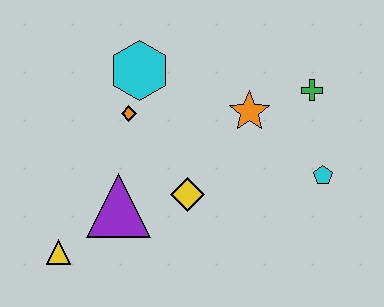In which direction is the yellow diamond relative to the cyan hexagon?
The yellow diamond is below the cyan hexagon.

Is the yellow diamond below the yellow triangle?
No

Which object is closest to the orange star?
The green cross is closest to the orange star.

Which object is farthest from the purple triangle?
The green cross is farthest from the purple triangle.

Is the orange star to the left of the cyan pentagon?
Yes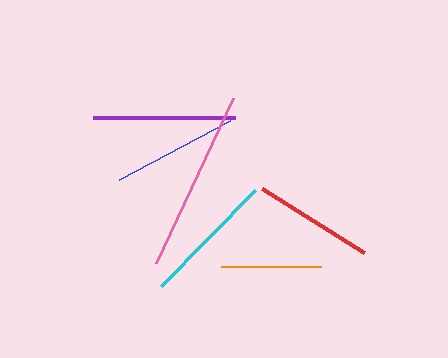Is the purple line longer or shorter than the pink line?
The pink line is longer than the purple line.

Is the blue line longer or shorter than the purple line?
The purple line is longer than the blue line.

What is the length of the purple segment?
The purple segment is approximately 142 pixels long.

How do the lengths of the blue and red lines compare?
The blue and red lines are approximately the same length.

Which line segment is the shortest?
The orange line is the shortest at approximately 100 pixels.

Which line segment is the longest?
The pink line is the longest at approximately 183 pixels.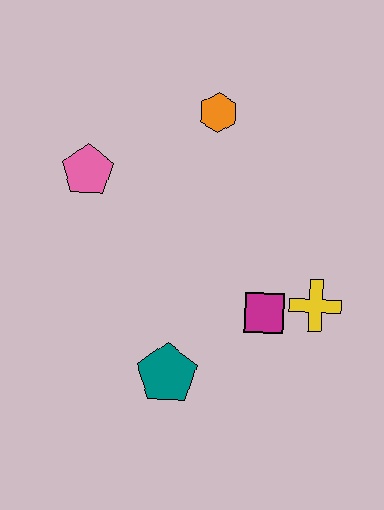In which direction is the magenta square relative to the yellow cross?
The magenta square is to the left of the yellow cross.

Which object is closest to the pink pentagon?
The orange hexagon is closest to the pink pentagon.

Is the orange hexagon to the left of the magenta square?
Yes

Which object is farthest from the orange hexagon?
The teal pentagon is farthest from the orange hexagon.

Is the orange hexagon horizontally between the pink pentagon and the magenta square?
Yes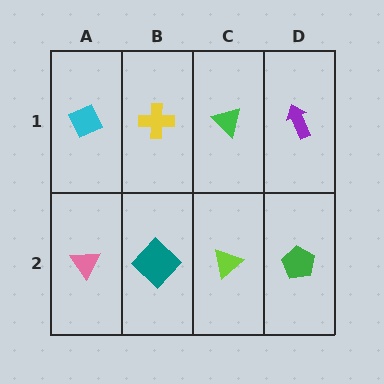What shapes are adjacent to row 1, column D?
A green pentagon (row 2, column D), a green triangle (row 1, column C).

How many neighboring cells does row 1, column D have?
2.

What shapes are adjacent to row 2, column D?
A purple arrow (row 1, column D), a lime triangle (row 2, column C).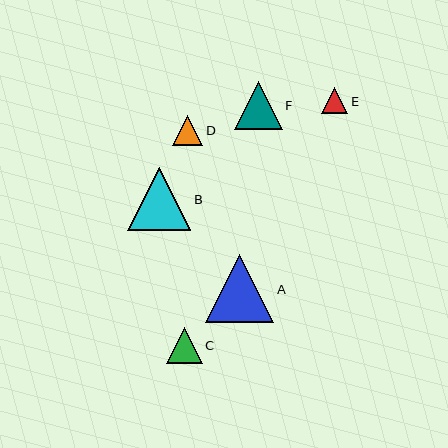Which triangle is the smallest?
Triangle E is the smallest with a size of approximately 26 pixels.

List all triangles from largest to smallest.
From largest to smallest: A, B, F, C, D, E.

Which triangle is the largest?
Triangle A is the largest with a size of approximately 68 pixels.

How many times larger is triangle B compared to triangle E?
Triangle B is approximately 2.4 times the size of triangle E.